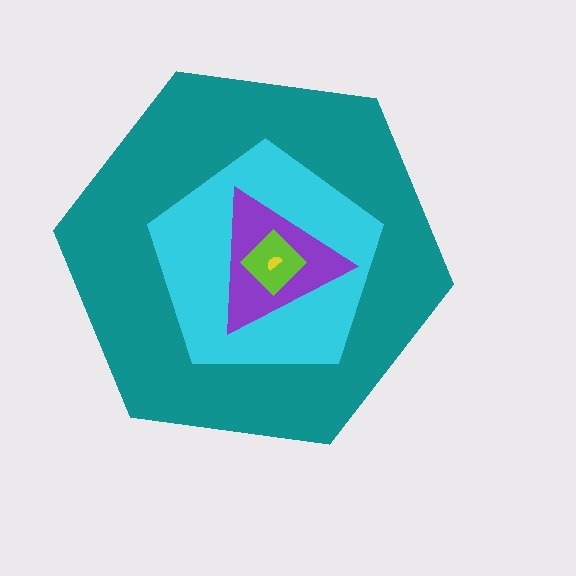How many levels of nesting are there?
5.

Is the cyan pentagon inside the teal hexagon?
Yes.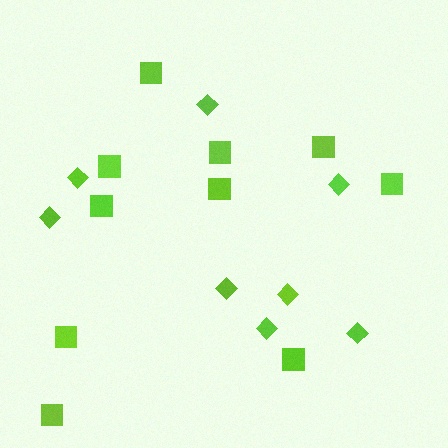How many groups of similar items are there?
There are 2 groups: one group of squares (10) and one group of diamonds (8).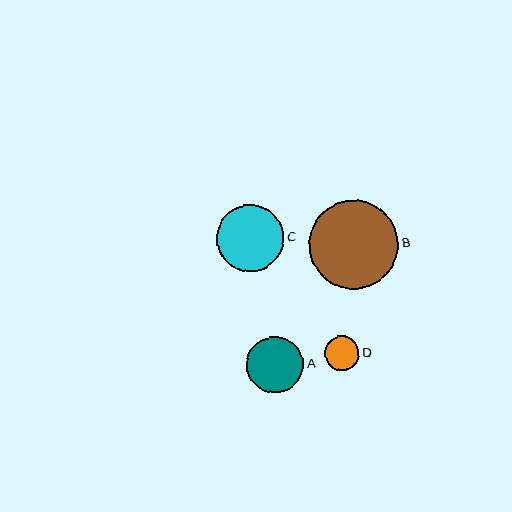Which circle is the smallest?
Circle D is the smallest with a size of approximately 35 pixels.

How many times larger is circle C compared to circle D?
Circle C is approximately 1.9 times the size of circle D.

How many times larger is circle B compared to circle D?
Circle B is approximately 2.6 times the size of circle D.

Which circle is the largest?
Circle B is the largest with a size of approximately 89 pixels.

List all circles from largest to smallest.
From largest to smallest: B, C, A, D.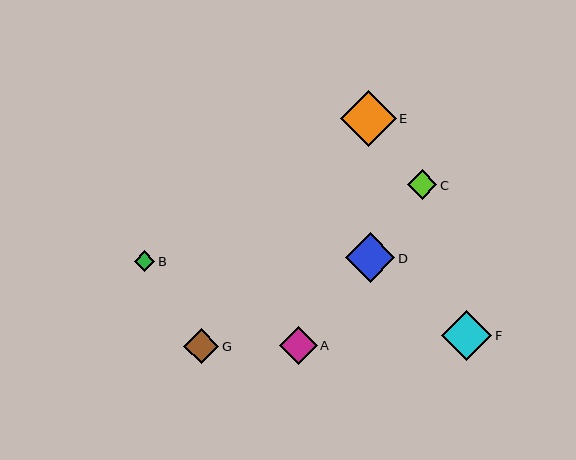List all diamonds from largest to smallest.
From largest to smallest: E, F, D, A, G, C, B.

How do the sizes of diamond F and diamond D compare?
Diamond F and diamond D are approximately the same size.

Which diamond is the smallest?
Diamond B is the smallest with a size of approximately 20 pixels.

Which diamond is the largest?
Diamond E is the largest with a size of approximately 56 pixels.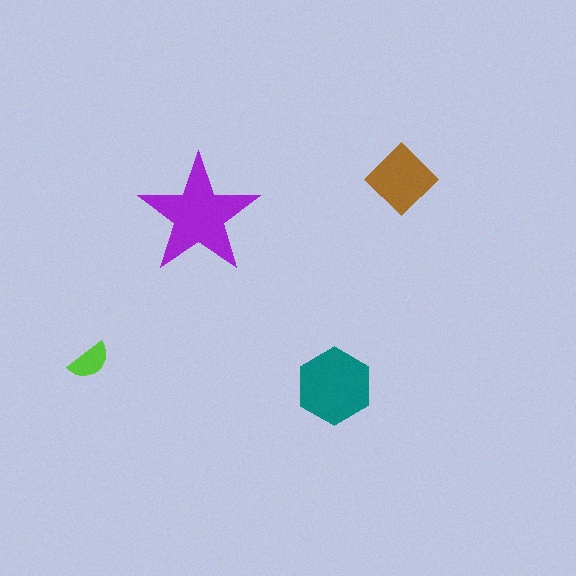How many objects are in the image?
There are 4 objects in the image.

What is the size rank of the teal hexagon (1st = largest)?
2nd.